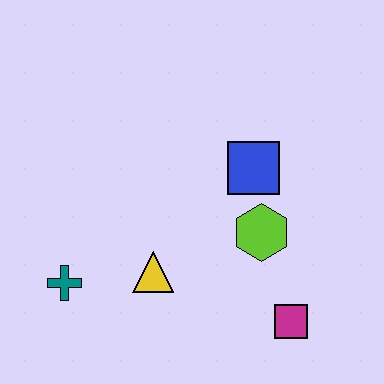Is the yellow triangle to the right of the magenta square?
No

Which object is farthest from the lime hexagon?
The teal cross is farthest from the lime hexagon.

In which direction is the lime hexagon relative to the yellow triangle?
The lime hexagon is to the right of the yellow triangle.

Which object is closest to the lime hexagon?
The blue square is closest to the lime hexagon.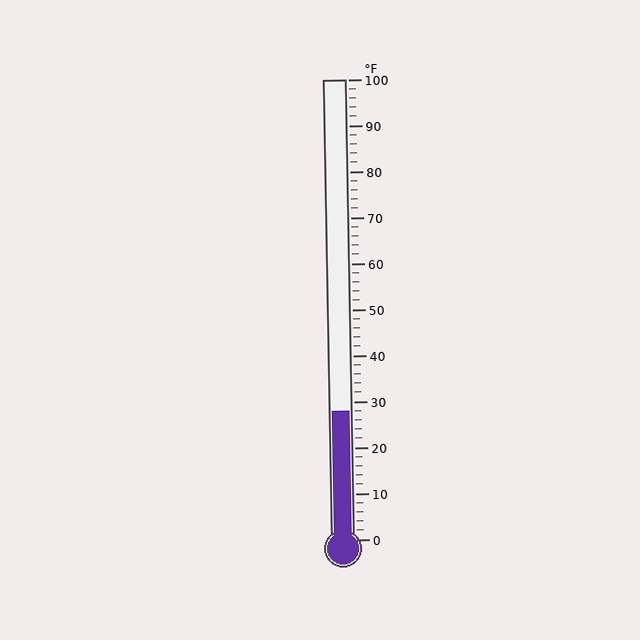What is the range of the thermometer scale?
The thermometer scale ranges from 0°F to 100°F.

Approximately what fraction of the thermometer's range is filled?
The thermometer is filled to approximately 30% of its range.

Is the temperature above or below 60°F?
The temperature is below 60°F.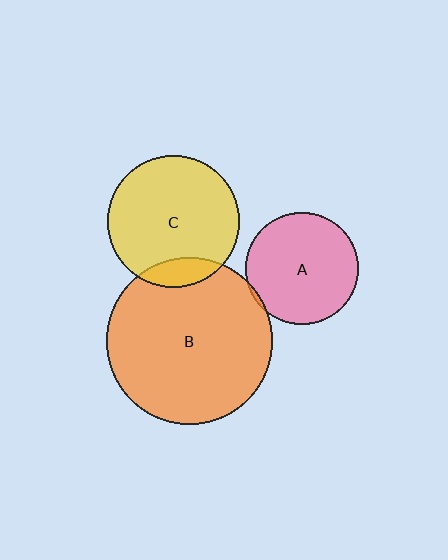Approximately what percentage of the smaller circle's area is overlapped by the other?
Approximately 10%.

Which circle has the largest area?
Circle B (orange).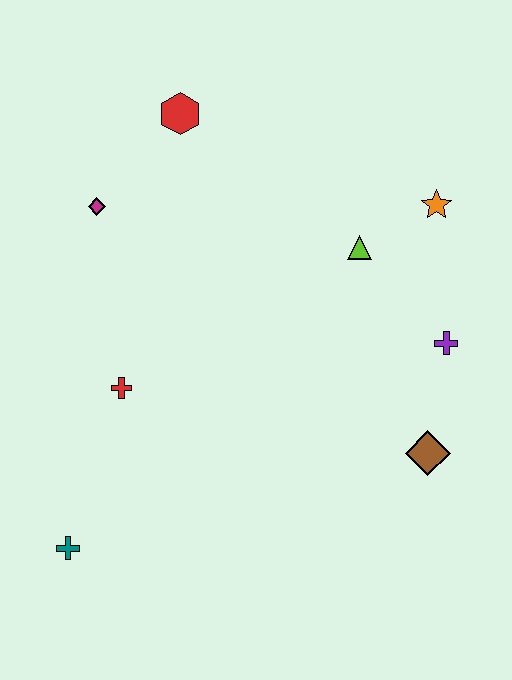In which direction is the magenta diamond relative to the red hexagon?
The magenta diamond is below the red hexagon.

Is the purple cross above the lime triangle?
No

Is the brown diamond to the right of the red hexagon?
Yes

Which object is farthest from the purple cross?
The teal cross is farthest from the purple cross.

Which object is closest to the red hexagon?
The magenta diamond is closest to the red hexagon.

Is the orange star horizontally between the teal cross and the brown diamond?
No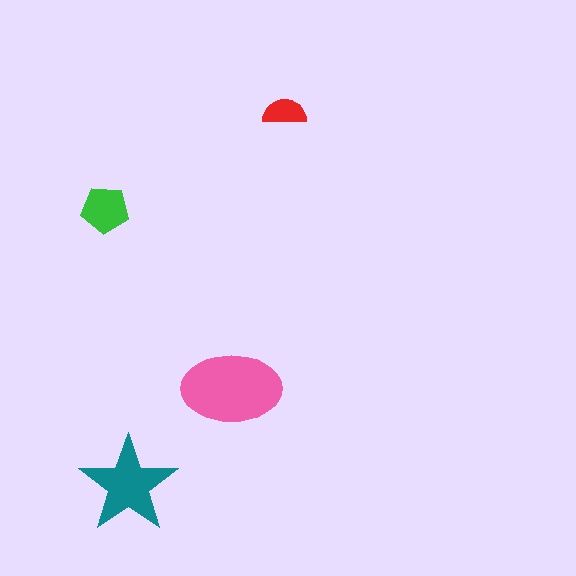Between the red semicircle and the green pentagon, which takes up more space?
The green pentagon.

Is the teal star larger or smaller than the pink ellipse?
Smaller.